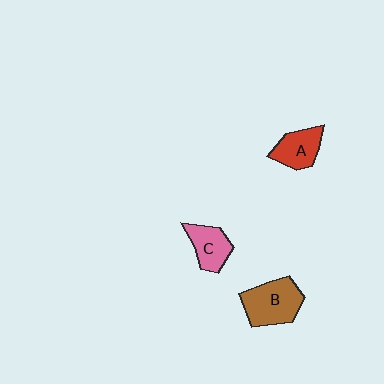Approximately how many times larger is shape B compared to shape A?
Approximately 1.4 times.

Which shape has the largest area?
Shape B (brown).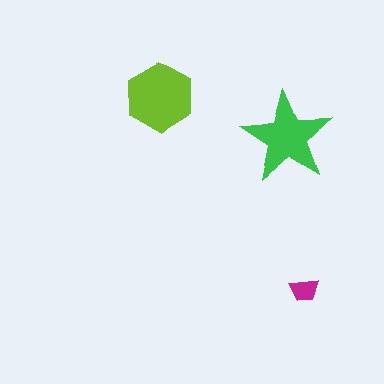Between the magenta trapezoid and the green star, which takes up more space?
The green star.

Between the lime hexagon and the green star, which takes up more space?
The lime hexagon.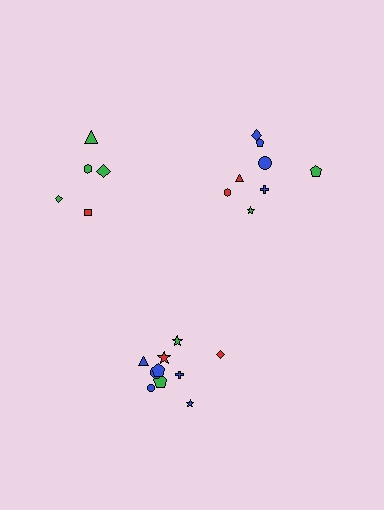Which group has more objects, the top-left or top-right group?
The top-right group.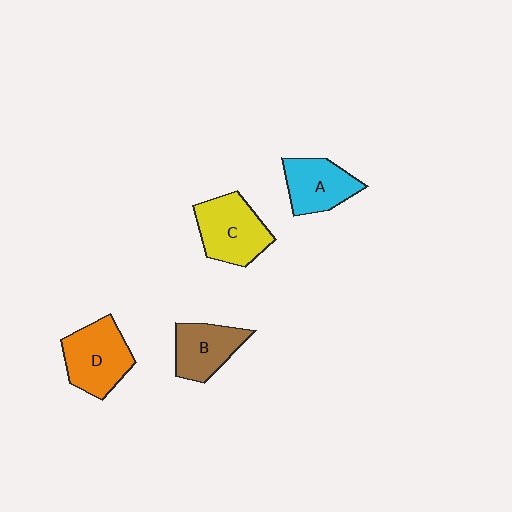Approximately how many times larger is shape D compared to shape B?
Approximately 1.2 times.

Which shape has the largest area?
Shape C (yellow).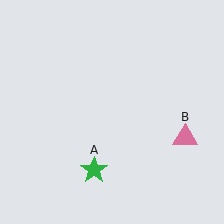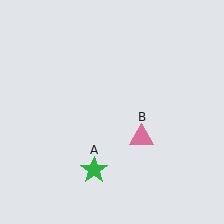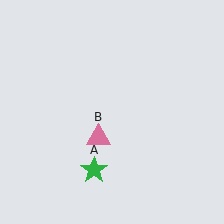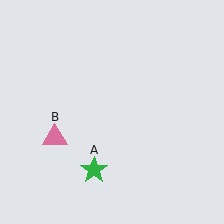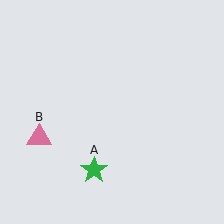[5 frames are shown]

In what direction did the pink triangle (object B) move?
The pink triangle (object B) moved left.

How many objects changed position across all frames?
1 object changed position: pink triangle (object B).